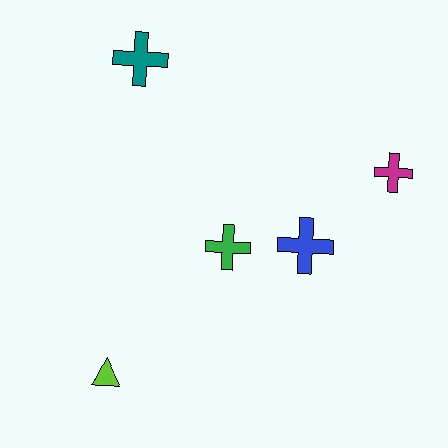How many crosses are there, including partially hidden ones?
There are 4 crosses.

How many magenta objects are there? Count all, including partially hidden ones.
There is 1 magenta object.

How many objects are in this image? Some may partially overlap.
There are 5 objects.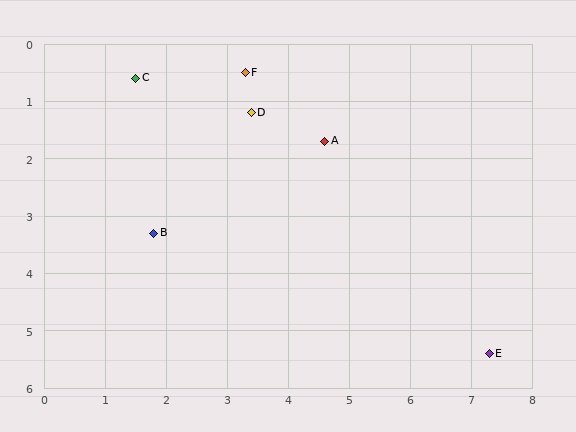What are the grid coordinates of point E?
Point E is at approximately (7.3, 5.4).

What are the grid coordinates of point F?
Point F is at approximately (3.3, 0.5).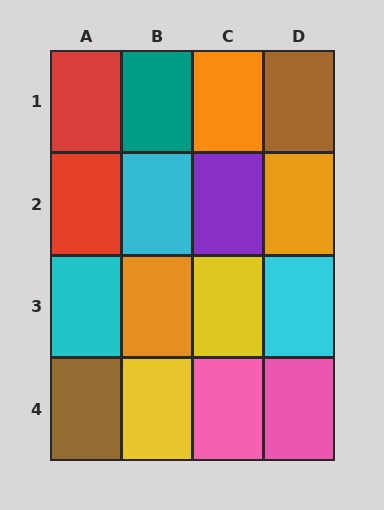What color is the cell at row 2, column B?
Cyan.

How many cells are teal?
1 cell is teal.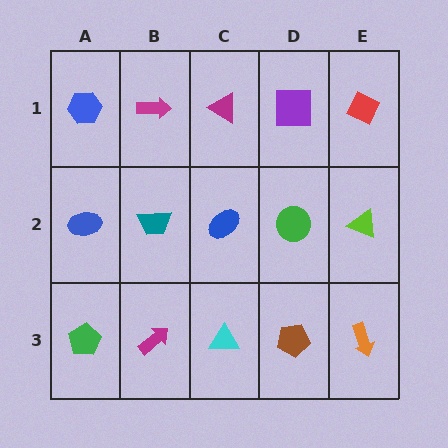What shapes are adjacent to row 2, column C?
A magenta triangle (row 1, column C), a cyan triangle (row 3, column C), a teal trapezoid (row 2, column B), a green circle (row 2, column D).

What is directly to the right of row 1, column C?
A purple square.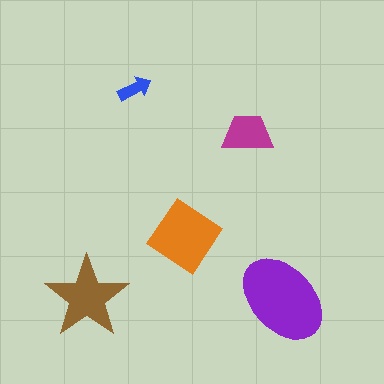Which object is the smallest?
The blue arrow.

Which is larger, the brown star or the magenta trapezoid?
The brown star.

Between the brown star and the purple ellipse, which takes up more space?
The purple ellipse.